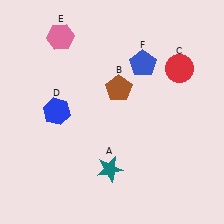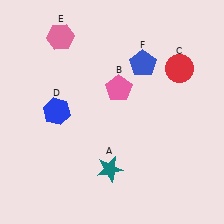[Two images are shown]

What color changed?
The pentagon (B) changed from brown in Image 1 to pink in Image 2.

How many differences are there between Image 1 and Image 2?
There is 1 difference between the two images.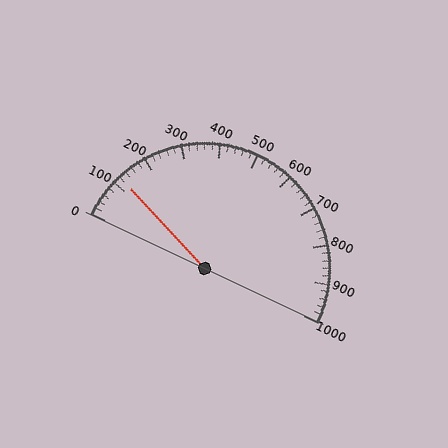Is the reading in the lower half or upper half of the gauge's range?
The reading is in the lower half of the range (0 to 1000).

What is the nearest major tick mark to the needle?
The nearest major tick mark is 100.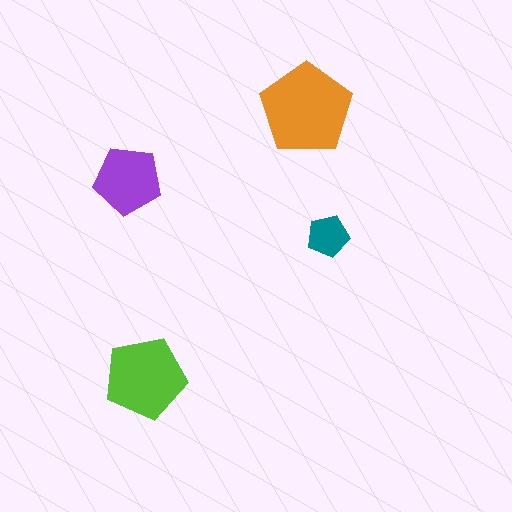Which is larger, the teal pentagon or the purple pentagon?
The purple one.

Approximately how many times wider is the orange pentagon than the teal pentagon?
About 2 times wider.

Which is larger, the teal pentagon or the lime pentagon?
The lime one.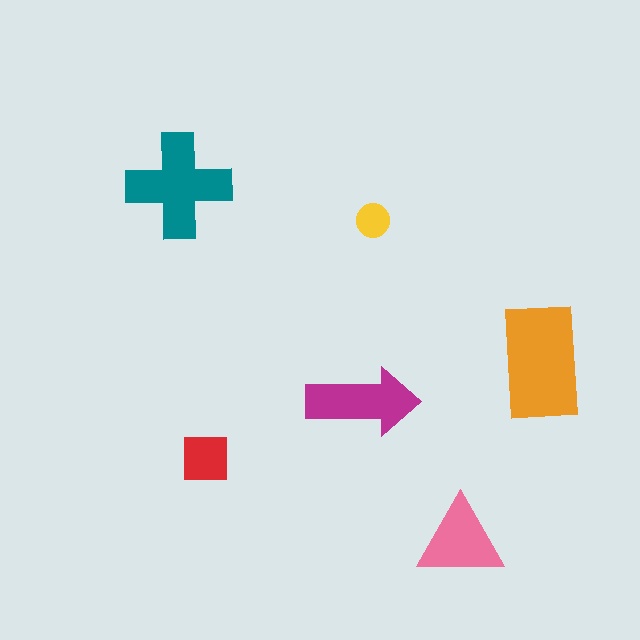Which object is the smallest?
The yellow circle.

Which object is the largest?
The orange rectangle.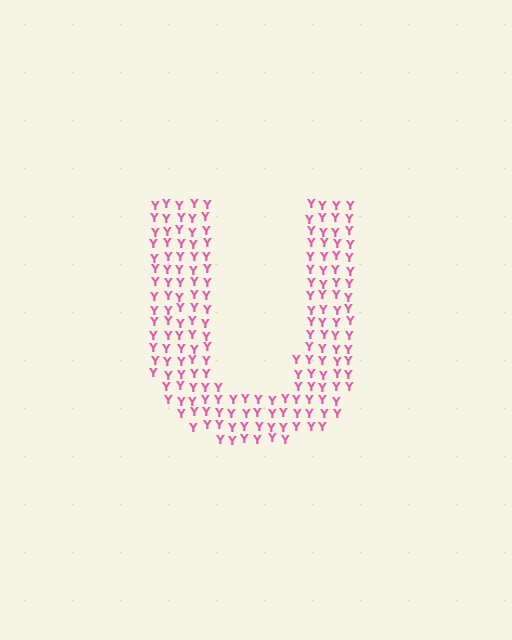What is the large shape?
The large shape is the letter U.